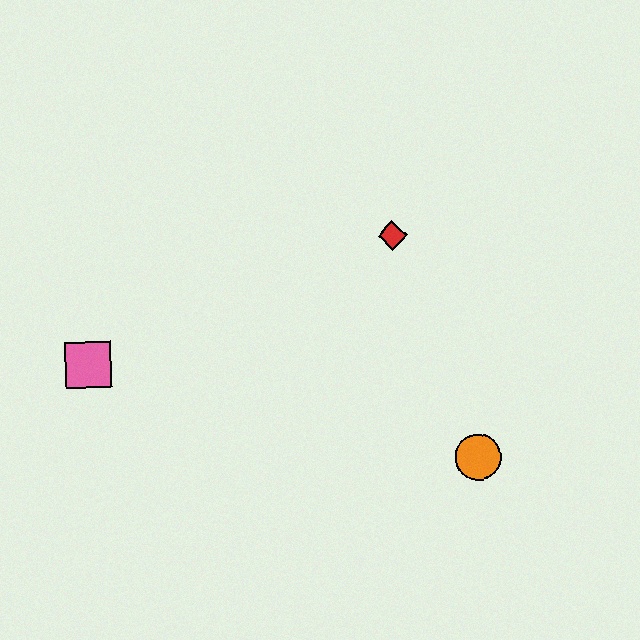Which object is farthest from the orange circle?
The pink square is farthest from the orange circle.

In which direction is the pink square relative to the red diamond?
The pink square is to the left of the red diamond.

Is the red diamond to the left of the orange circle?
Yes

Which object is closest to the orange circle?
The red diamond is closest to the orange circle.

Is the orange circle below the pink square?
Yes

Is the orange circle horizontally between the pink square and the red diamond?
No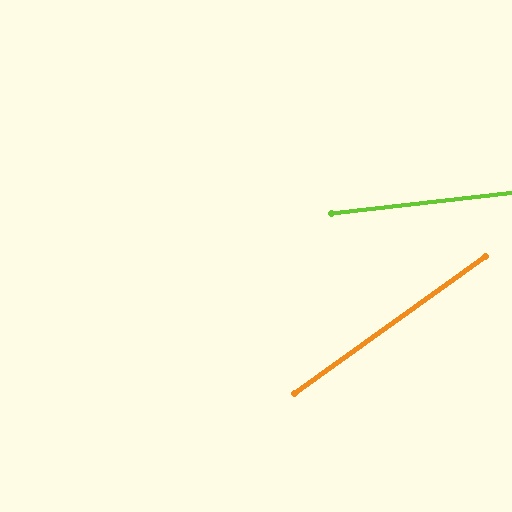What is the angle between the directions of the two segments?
Approximately 29 degrees.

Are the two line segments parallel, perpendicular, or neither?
Neither parallel nor perpendicular — they differ by about 29°.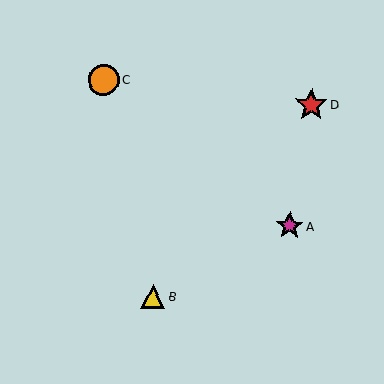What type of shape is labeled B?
Shape B is a yellow triangle.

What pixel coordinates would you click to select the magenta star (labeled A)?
Click at (290, 226) to select the magenta star A.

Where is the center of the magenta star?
The center of the magenta star is at (290, 226).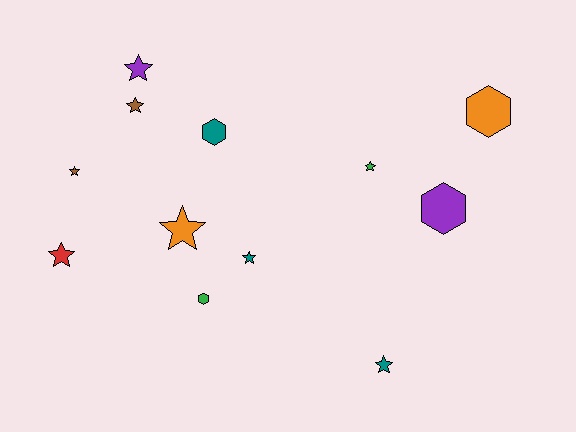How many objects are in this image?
There are 12 objects.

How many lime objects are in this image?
There are no lime objects.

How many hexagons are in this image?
There are 4 hexagons.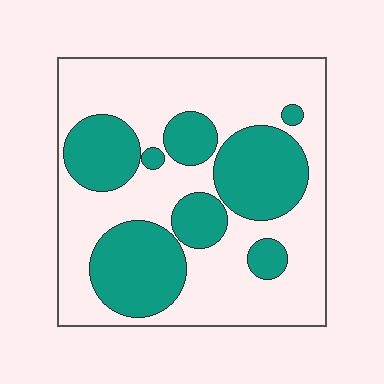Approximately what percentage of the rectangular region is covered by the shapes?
Approximately 35%.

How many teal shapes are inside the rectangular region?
8.